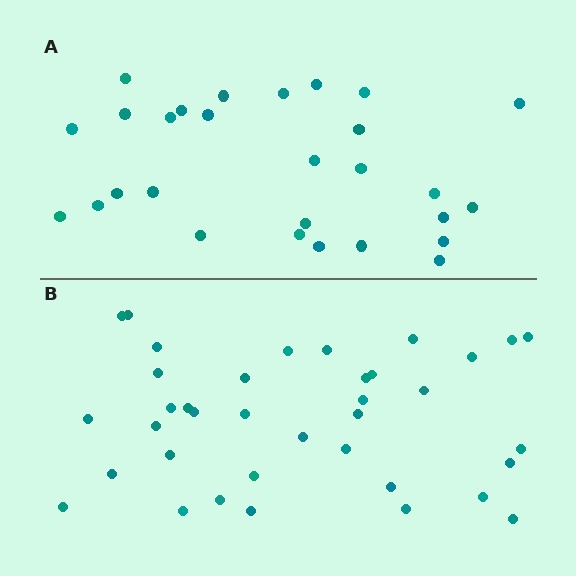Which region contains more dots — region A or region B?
Region B (the bottom region) has more dots.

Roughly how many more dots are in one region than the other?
Region B has roughly 8 or so more dots than region A.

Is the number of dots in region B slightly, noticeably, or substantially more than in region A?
Region B has noticeably more, but not dramatically so. The ratio is roughly 1.3 to 1.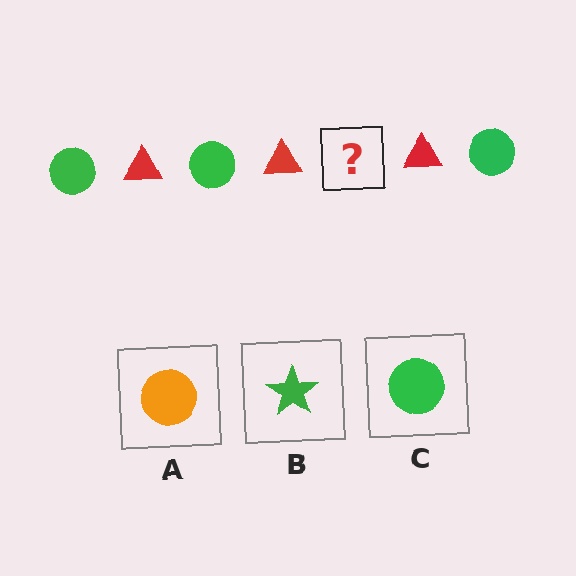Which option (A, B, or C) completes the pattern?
C.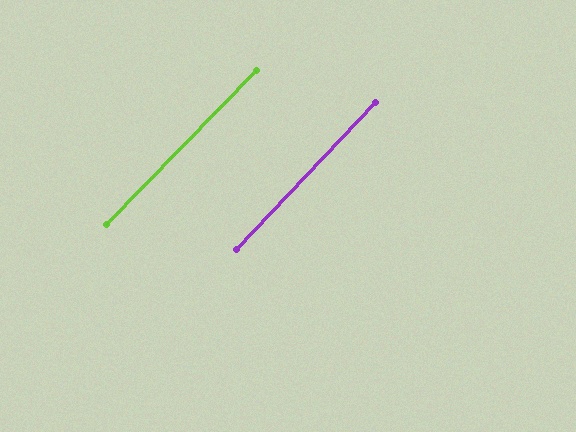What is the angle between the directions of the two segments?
Approximately 1 degree.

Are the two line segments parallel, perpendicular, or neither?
Parallel — their directions differ by only 0.7°.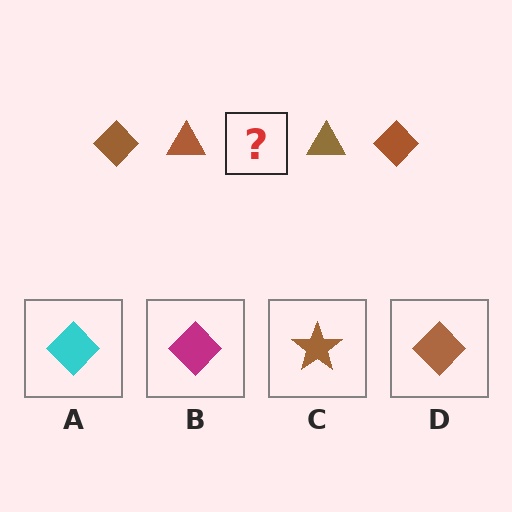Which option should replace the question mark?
Option D.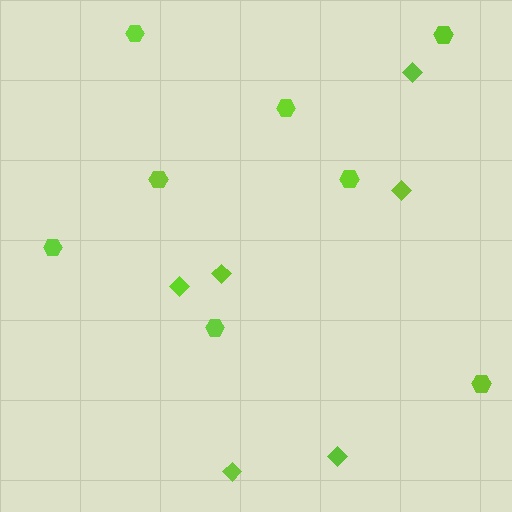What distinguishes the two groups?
There are 2 groups: one group of diamonds (6) and one group of hexagons (8).